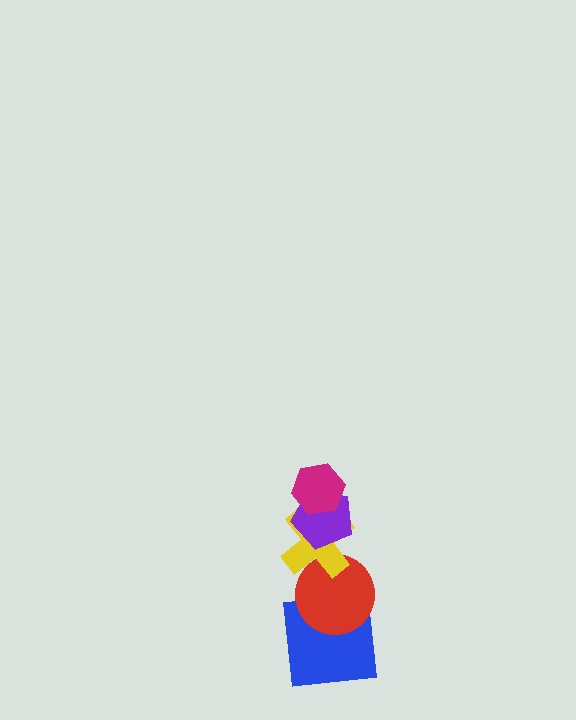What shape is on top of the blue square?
The red circle is on top of the blue square.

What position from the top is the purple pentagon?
The purple pentagon is 2nd from the top.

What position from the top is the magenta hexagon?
The magenta hexagon is 1st from the top.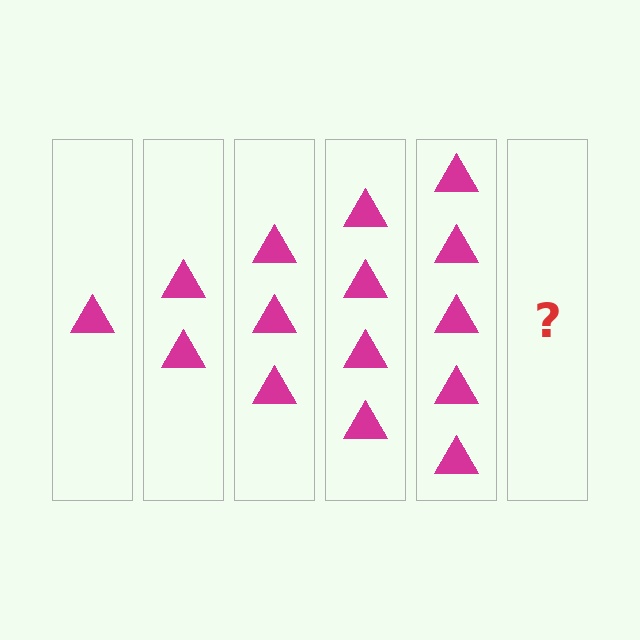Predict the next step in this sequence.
The next step is 6 triangles.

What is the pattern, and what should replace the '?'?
The pattern is that each step adds one more triangle. The '?' should be 6 triangles.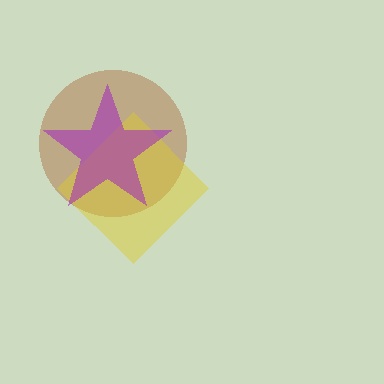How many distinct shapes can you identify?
There are 3 distinct shapes: a brown circle, a yellow diamond, a purple star.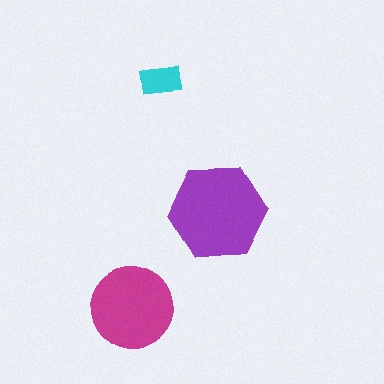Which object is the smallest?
The cyan rectangle.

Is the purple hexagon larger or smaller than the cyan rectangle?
Larger.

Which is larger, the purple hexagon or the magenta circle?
The purple hexagon.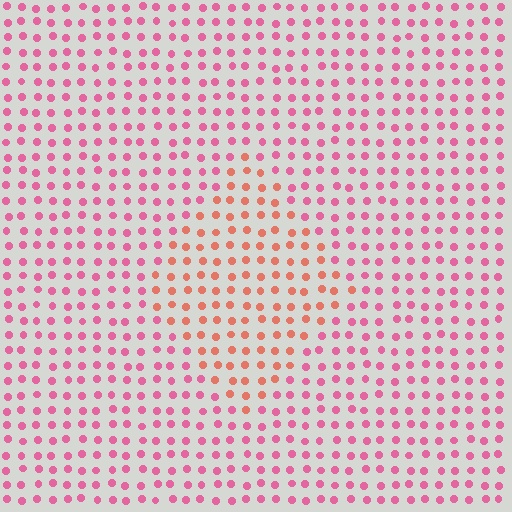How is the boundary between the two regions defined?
The boundary is defined purely by a slight shift in hue (about 36 degrees). Spacing, size, and orientation are identical on both sides.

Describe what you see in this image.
The image is filled with small pink elements in a uniform arrangement. A diamond-shaped region is visible where the elements are tinted to a slightly different hue, forming a subtle color boundary.